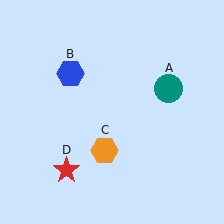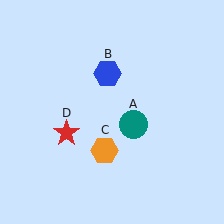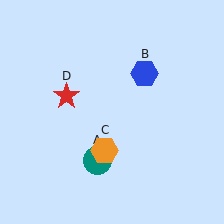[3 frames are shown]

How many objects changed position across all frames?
3 objects changed position: teal circle (object A), blue hexagon (object B), red star (object D).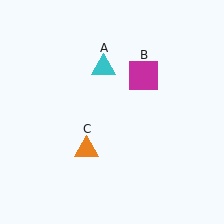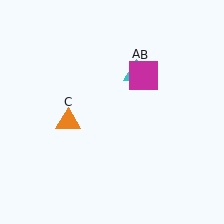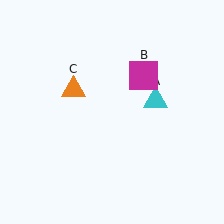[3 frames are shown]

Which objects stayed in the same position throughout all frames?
Magenta square (object B) remained stationary.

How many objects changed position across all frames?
2 objects changed position: cyan triangle (object A), orange triangle (object C).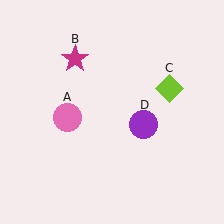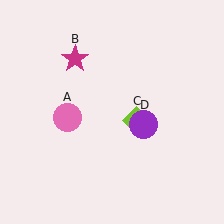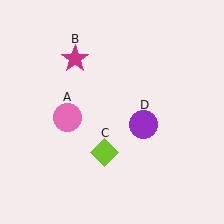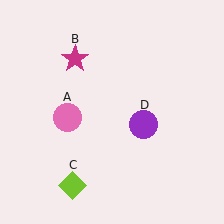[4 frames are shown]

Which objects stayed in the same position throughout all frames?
Pink circle (object A) and magenta star (object B) and purple circle (object D) remained stationary.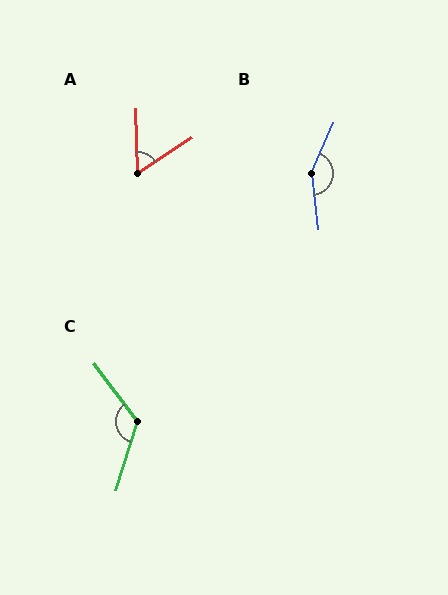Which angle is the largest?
B, at approximately 150 degrees.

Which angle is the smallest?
A, at approximately 57 degrees.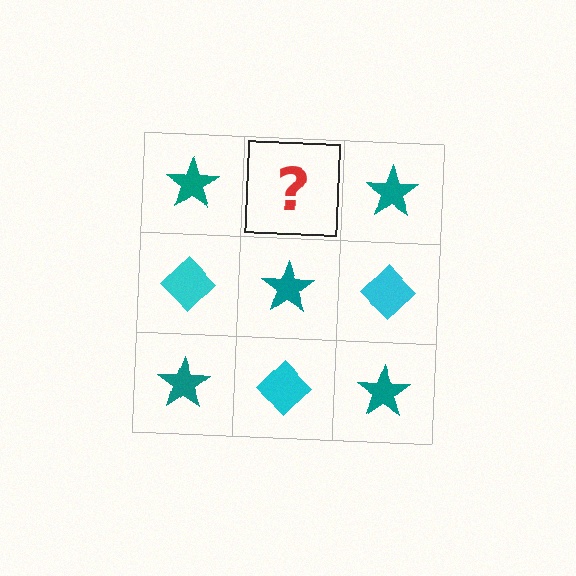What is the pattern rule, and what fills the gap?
The rule is that it alternates teal star and cyan diamond in a checkerboard pattern. The gap should be filled with a cyan diamond.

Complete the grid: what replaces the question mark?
The question mark should be replaced with a cyan diamond.